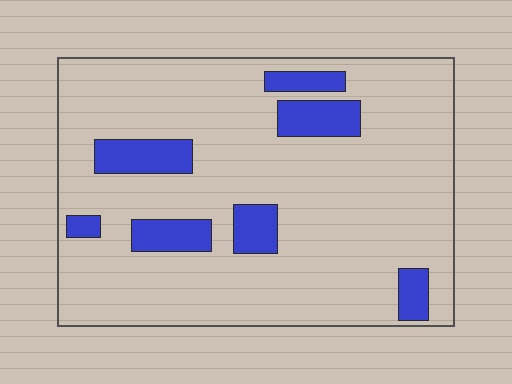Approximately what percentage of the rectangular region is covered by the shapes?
Approximately 15%.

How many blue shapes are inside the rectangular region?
7.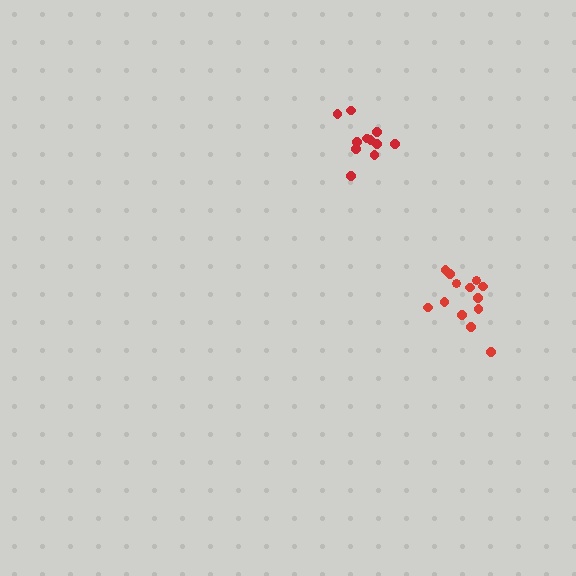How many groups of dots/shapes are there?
There are 2 groups.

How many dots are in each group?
Group 1: 13 dots, Group 2: 11 dots (24 total).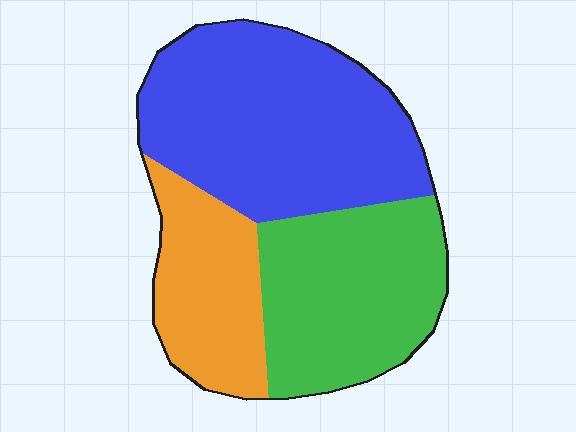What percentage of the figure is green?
Green covers 33% of the figure.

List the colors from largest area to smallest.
From largest to smallest: blue, green, orange.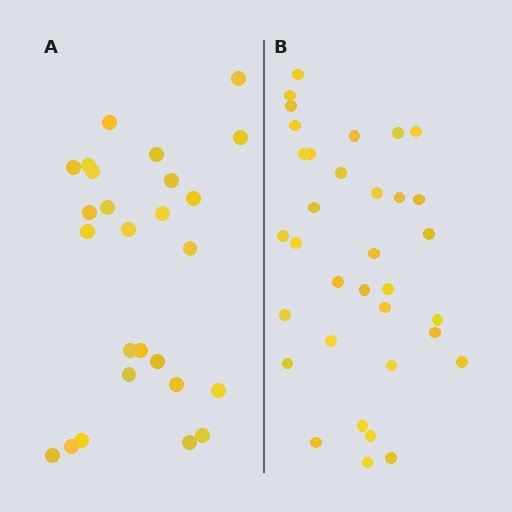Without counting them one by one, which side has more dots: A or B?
Region B (the right region) has more dots.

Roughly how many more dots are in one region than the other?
Region B has roughly 8 or so more dots than region A.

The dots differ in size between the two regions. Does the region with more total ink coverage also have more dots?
No. Region A has more total ink coverage because its dots are larger, but region B actually contains more individual dots. Total area can be misleading — the number of items is what matters here.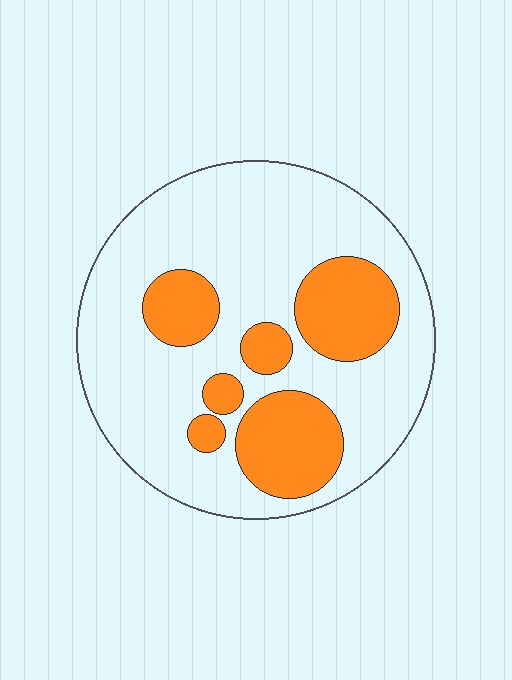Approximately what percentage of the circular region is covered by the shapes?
Approximately 25%.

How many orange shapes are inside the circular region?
6.